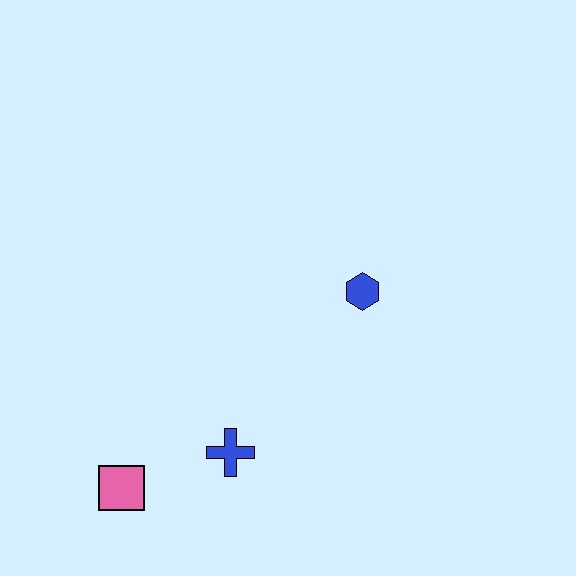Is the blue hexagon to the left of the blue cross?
No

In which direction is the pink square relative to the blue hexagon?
The pink square is to the left of the blue hexagon.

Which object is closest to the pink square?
The blue cross is closest to the pink square.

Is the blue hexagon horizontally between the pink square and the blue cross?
No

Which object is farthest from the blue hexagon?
The pink square is farthest from the blue hexagon.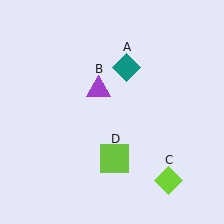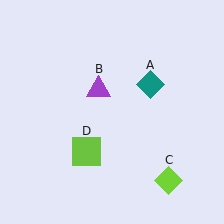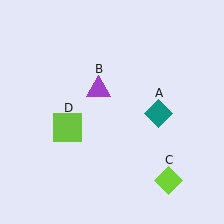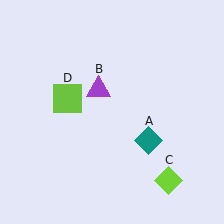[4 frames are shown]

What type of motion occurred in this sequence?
The teal diamond (object A), lime square (object D) rotated clockwise around the center of the scene.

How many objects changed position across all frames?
2 objects changed position: teal diamond (object A), lime square (object D).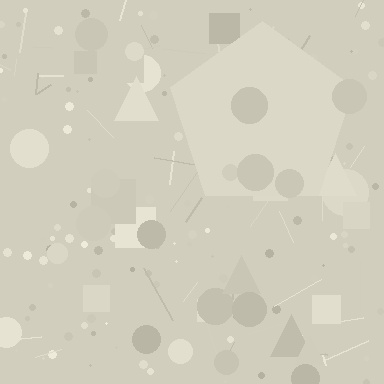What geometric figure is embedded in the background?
A pentagon is embedded in the background.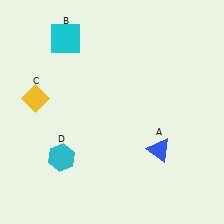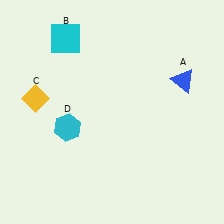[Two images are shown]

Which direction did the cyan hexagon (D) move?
The cyan hexagon (D) moved up.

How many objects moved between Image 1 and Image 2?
2 objects moved between the two images.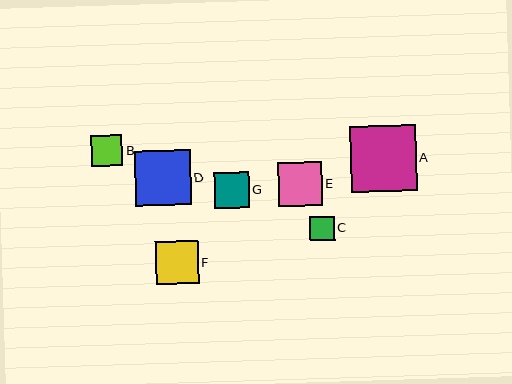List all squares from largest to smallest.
From largest to smallest: A, D, E, F, G, B, C.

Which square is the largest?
Square A is the largest with a size of approximately 66 pixels.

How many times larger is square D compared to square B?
Square D is approximately 1.8 times the size of square B.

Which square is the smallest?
Square C is the smallest with a size of approximately 25 pixels.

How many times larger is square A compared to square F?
Square A is approximately 1.5 times the size of square F.